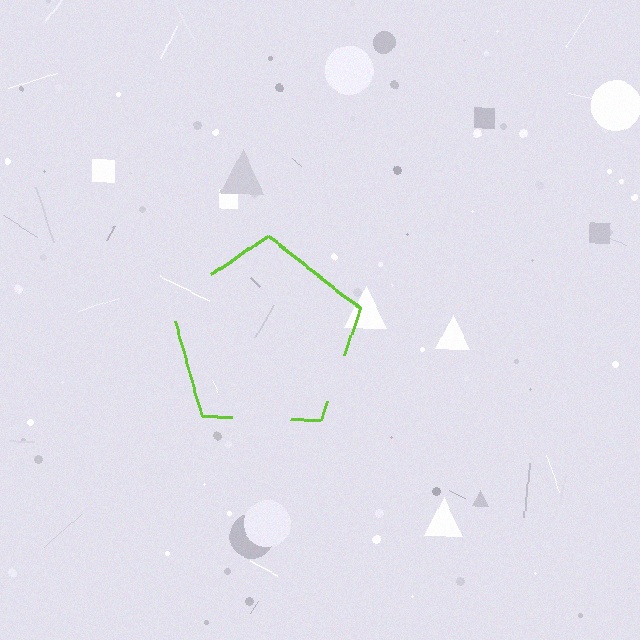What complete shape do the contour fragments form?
The contour fragments form a pentagon.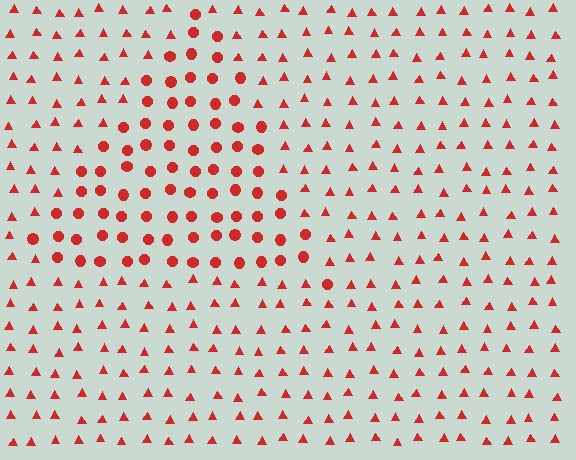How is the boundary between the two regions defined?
The boundary is defined by a change in element shape: circles inside vs. triangles outside. All elements share the same color and spacing.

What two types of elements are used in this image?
The image uses circles inside the triangle region and triangles outside it.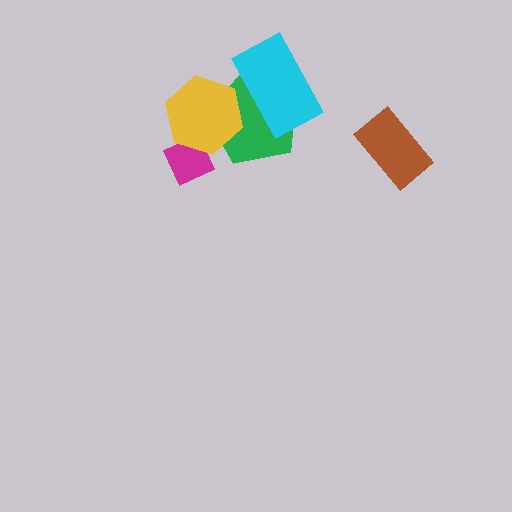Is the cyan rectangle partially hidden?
No, no other shape covers it.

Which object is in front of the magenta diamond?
The yellow hexagon is in front of the magenta diamond.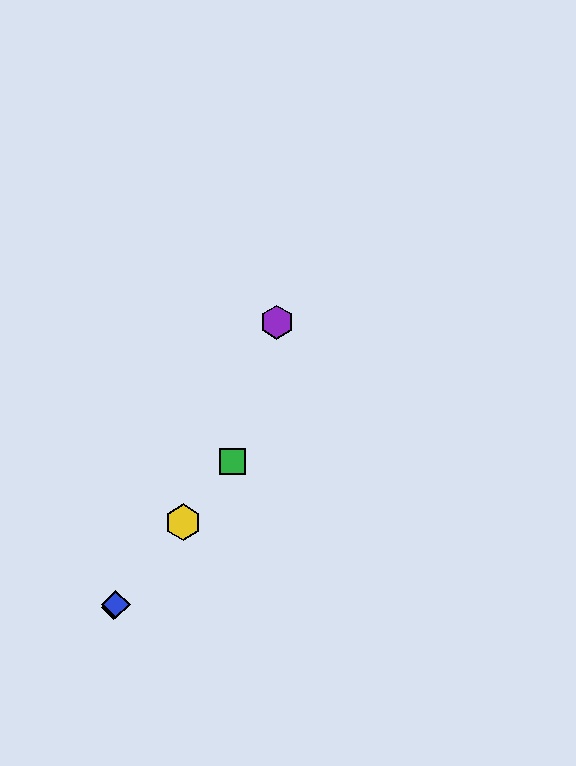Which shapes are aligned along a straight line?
The red diamond, the blue diamond, the green square, the yellow hexagon are aligned along a straight line.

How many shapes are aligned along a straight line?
4 shapes (the red diamond, the blue diamond, the green square, the yellow hexagon) are aligned along a straight line.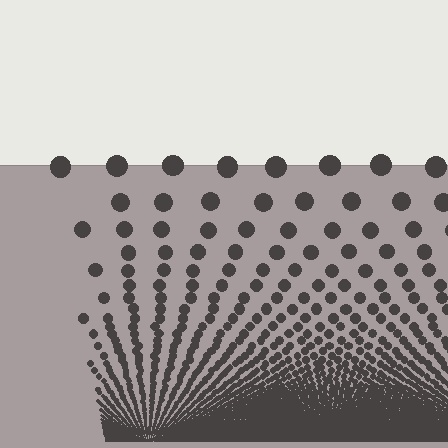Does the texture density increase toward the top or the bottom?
Density increases toward the bottom.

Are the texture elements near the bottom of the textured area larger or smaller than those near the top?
Smaller. The gradient is inverted — elements near the bottom are smaller and denser.